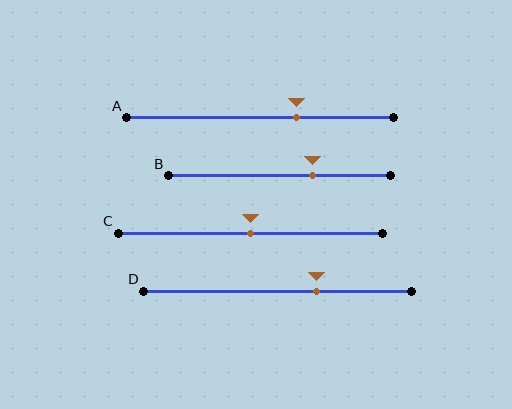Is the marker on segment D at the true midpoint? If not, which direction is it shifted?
No, the marker on segment D is shifted to the right by about 15% of the segment length.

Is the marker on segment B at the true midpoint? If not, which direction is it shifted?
No, the marker on segment B is shifted to the right by about 15% of the segment length.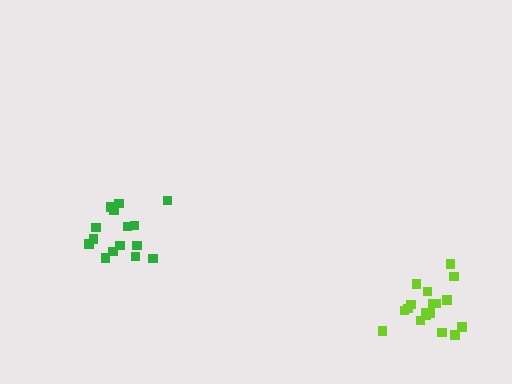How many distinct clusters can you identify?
There are 2 distinct clusters.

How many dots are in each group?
Group 1: 18 dots, Group 2: 15 dots (33 total).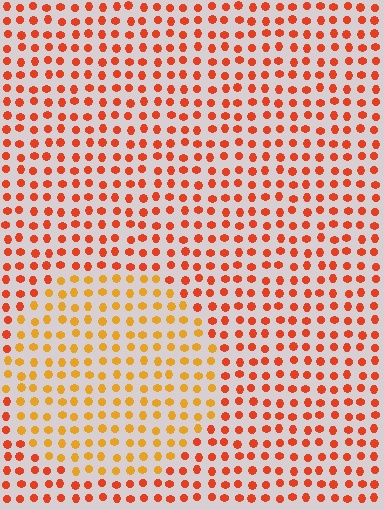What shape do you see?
I see a circle.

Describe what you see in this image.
The image is filled with small red elements in a uniform arrangement. A circle-shaped region is visible where the elements are tinted to a slightly different hue, forming a subtle color boundary.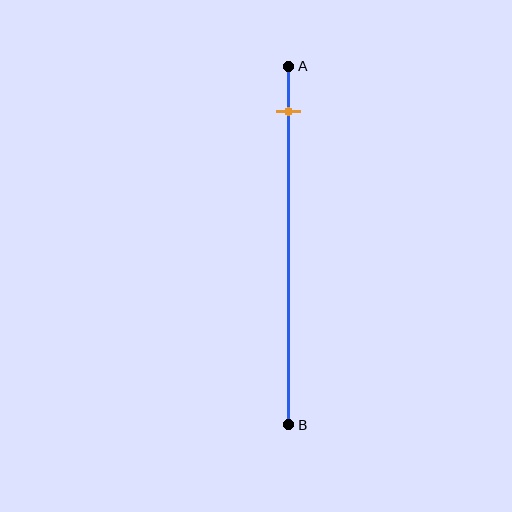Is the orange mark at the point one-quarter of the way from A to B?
No, the mark is at about 15% from A, not at the 25% one-quarter point.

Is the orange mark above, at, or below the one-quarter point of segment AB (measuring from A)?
The orange mark is above the one-quarter point of segment AB.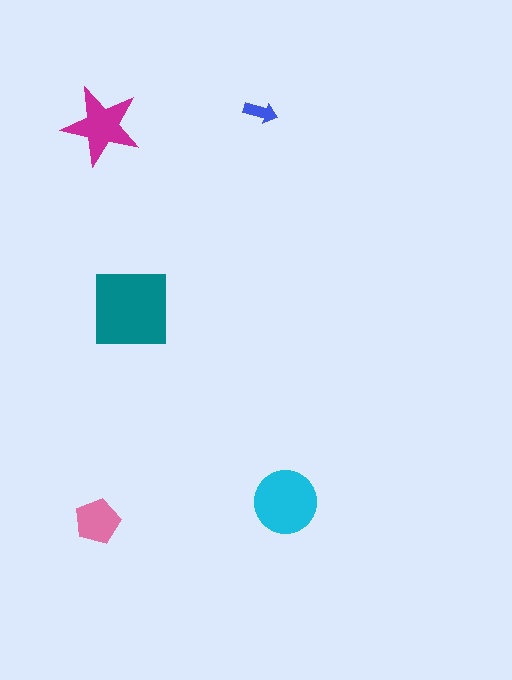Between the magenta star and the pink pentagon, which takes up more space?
The magenta star.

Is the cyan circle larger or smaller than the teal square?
Smaller.